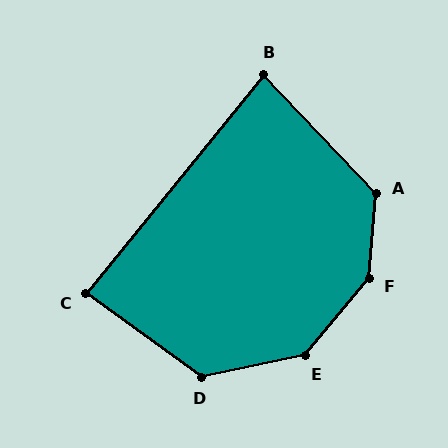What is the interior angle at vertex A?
Approximately 132 degrees (obtuse).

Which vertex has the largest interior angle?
F, at approximately 145 degrees.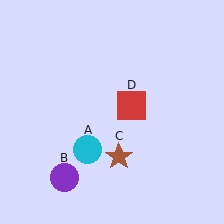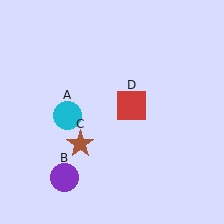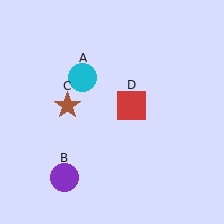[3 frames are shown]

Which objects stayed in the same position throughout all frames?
Purple circle (object B) and red square (object D) remained stationary.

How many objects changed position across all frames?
2 objects changed position: cyan circle (object A), brown star (object C).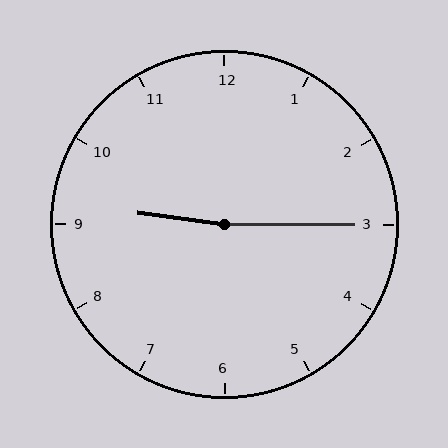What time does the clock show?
9:15.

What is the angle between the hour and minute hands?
Approximately 172 degrees.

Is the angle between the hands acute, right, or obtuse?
It is obtuse.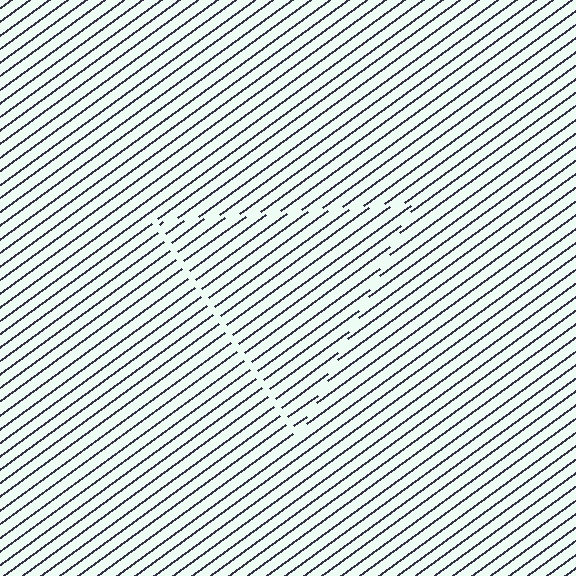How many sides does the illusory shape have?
3 sides — the line-ends trace a triangle.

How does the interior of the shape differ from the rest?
The interior of the shape contains the same grating, shifted by half a period — the contour is defined by the phase discontinuity where line-ends from the inner and outer gratings abut.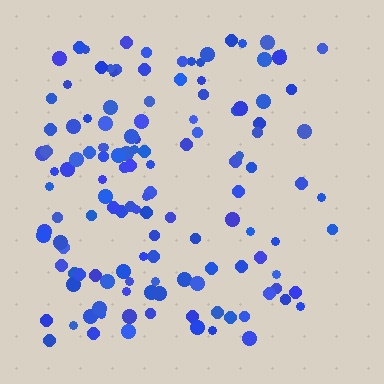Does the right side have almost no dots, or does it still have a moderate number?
Still a moderate number, just noticeably fewer than the left.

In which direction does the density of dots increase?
From right to left, with the left side densest.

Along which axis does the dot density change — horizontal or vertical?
Horizontal.